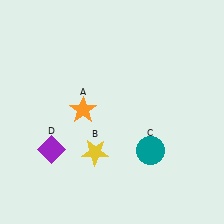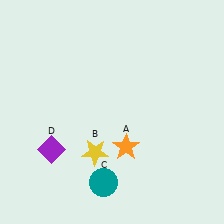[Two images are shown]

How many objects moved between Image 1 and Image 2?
2 objects moved between the two images.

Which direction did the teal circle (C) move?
The teal circle (C) moved left.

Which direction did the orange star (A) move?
The orange star (A) moved right.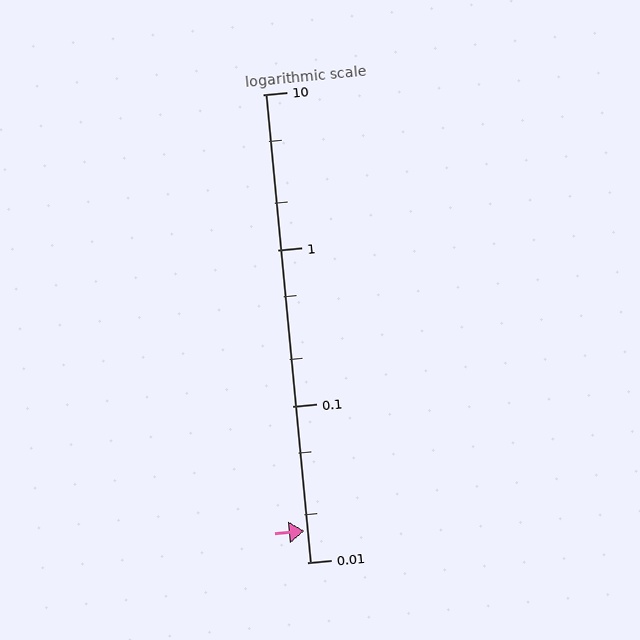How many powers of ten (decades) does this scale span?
The scale spans 3 decades, from 0.01 to 10.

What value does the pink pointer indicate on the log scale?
The pointer indicates approximately 0.016.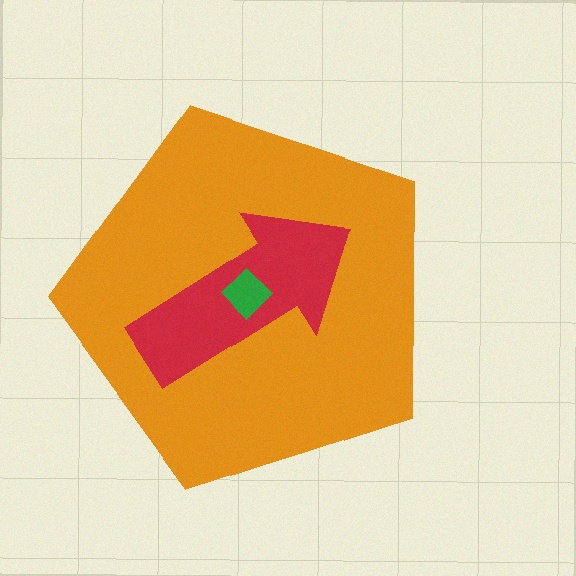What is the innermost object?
The green diamond.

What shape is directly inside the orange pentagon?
The red arrow.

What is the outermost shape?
The orange pentagon.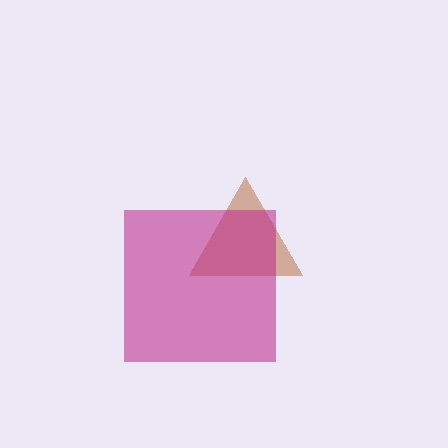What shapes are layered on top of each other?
The layered shapes are: a brown triangle, a magenta square.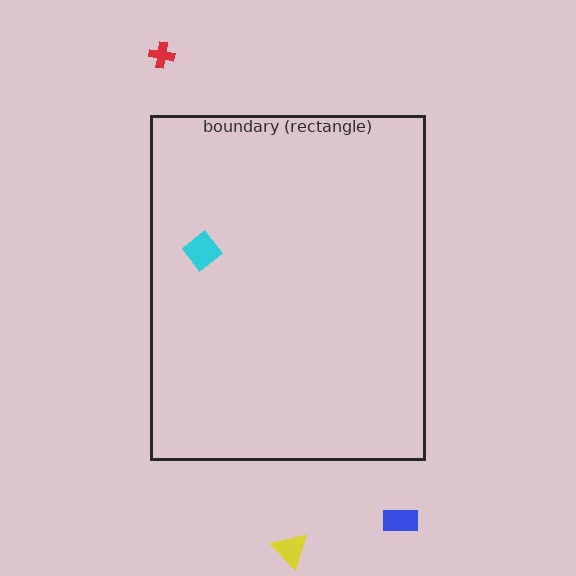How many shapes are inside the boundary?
1 inside, 3 outside.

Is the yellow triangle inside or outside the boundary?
Outside.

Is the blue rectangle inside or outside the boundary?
Outside.